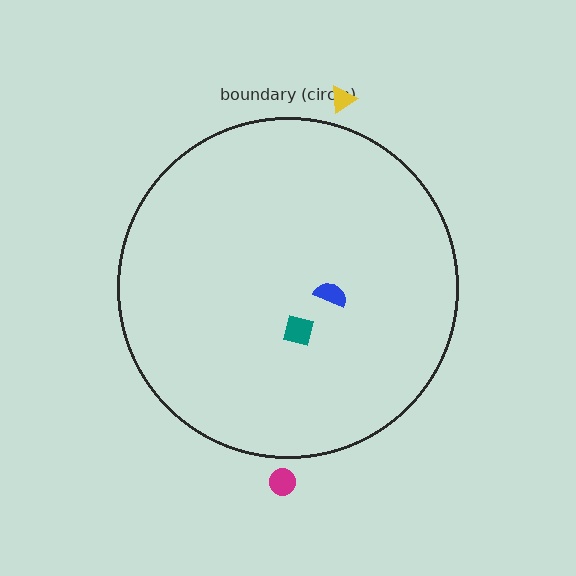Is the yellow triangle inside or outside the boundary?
Outside.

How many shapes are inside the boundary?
2 inside, 2 outside.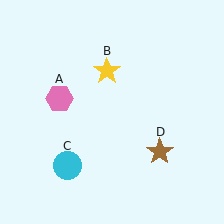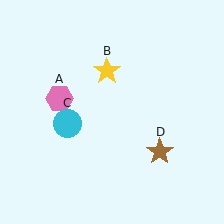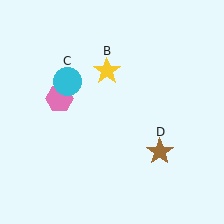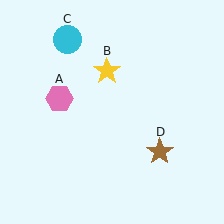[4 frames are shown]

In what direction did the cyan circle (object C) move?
The cyan circle (object C) moved up.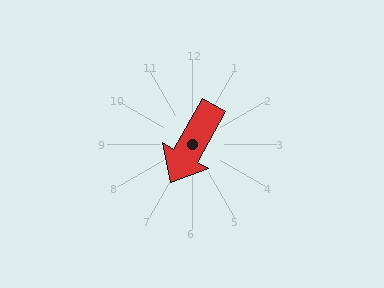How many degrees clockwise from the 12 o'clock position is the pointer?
Approximately 209 degrees.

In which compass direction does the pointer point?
Southwest.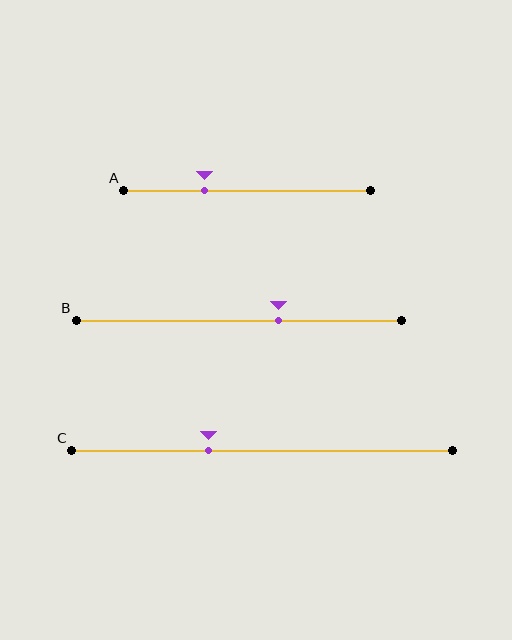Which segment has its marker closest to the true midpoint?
Segment B has its marker closest to the true midpoint.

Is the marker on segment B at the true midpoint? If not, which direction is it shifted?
No, the marker on segment B is shifted to the right by about 12% of the segment length.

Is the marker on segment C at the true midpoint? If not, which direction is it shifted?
No, the marker on segment C is shifted to the left by about 14% of the segment length.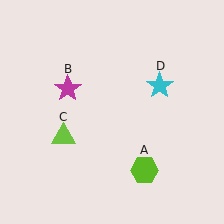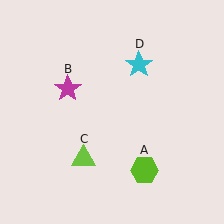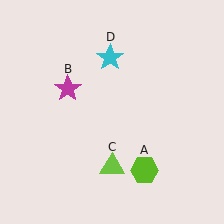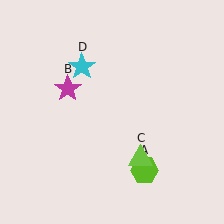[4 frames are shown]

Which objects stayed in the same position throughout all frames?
Lime hexagon (object A) and magenta star (object B) remained stationary.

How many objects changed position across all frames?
2 objects changed position: lime triangle (object C), cyan star (object D).